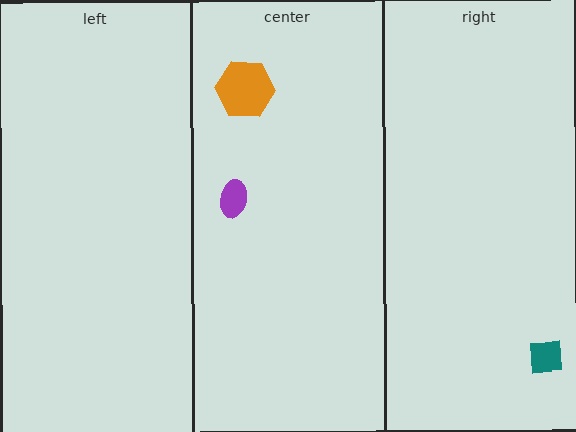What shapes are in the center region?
The orange hexagon, the purple ellipse.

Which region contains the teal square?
The right region.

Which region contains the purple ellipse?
The center region.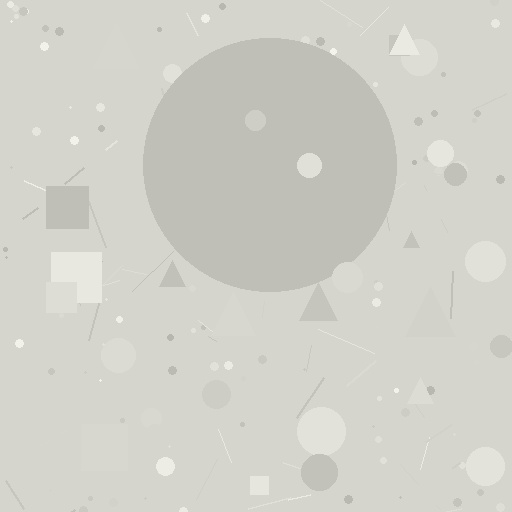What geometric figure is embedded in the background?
A circle is embedded in the background.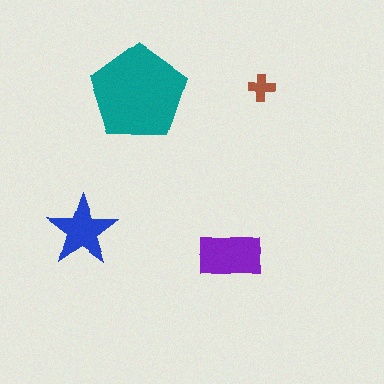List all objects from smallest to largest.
The brown cross, the blue star, the purple rectangle, the teal pentagon.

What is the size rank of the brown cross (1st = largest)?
4th.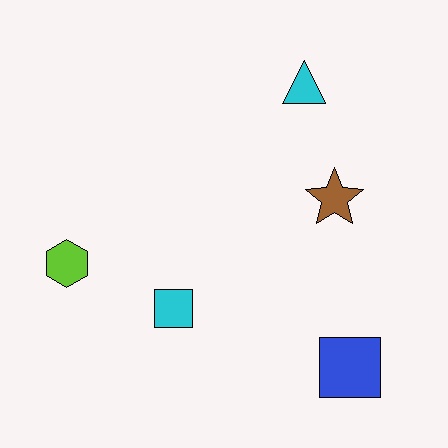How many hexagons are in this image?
There is 1 hexagon.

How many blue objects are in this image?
There is 1 blue object.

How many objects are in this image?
There are 5 objects.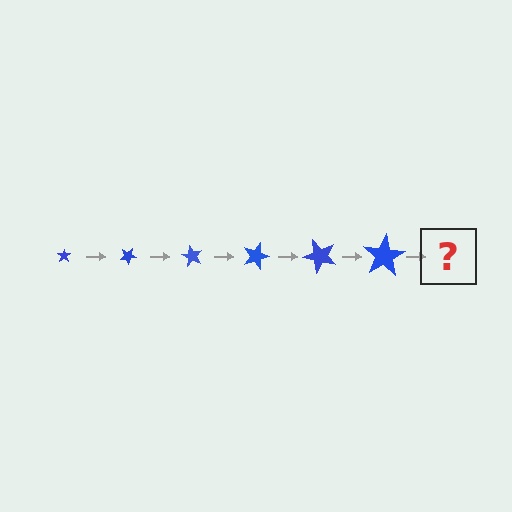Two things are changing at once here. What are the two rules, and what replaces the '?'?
The two rules are that the star grows larger each step and it rotates 30 degrees each step. The '?' should be a star, larger than the previous one and rotated 180 degrees from the start.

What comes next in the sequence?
The next element should be a star, larger than the previous one and rotated 180 degrees from the start.